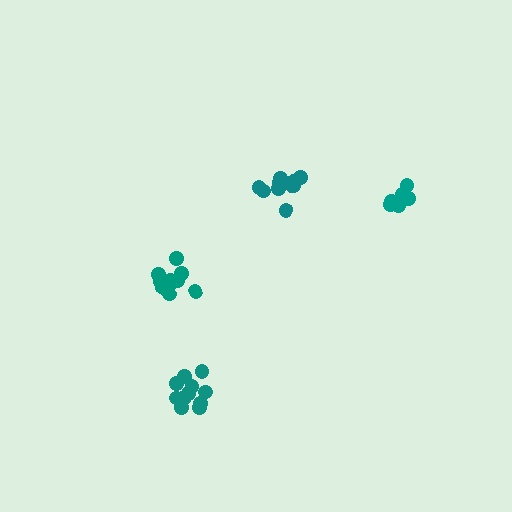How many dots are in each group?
Group 1: 11 dots, Group 2: 11 dots, Group 3: 7 dots, Group 4: 12 dots (41 total).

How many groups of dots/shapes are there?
There are 4 groups.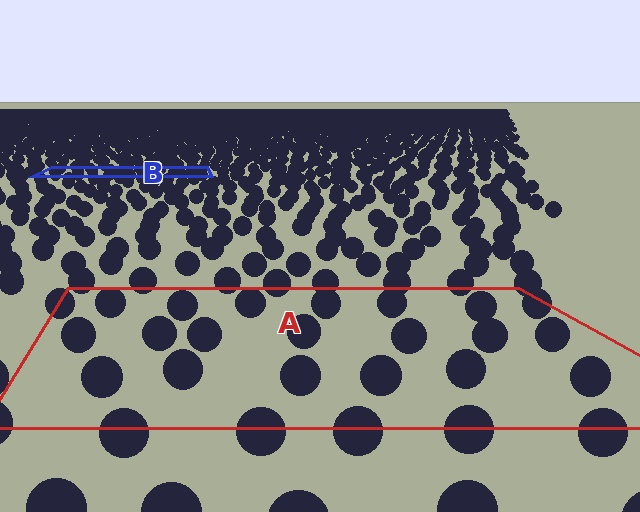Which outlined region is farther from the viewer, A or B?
Region B is farther from the viewer — the texture elements inside it appear smaller and more densely packed.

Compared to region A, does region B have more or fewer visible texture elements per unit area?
Region B has more texture elements per unit area — they are packed more densely because it is farther away.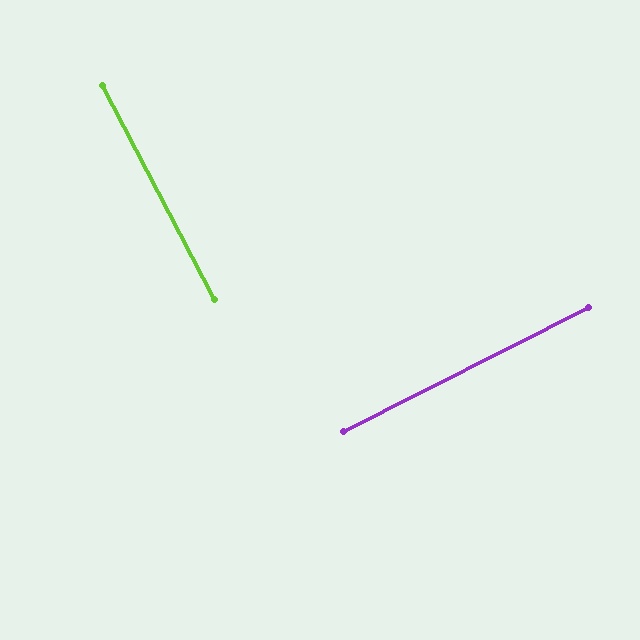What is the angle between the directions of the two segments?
Approximately 89 degrees.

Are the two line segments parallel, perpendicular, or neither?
Perpendicular — they meet at approximately 89°.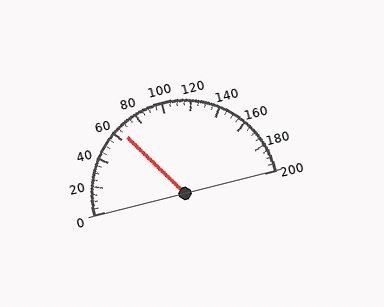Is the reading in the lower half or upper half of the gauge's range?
The reading is in the lower half of the range (0 to 200).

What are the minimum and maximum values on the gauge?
The gauge ranges from 0 to 200.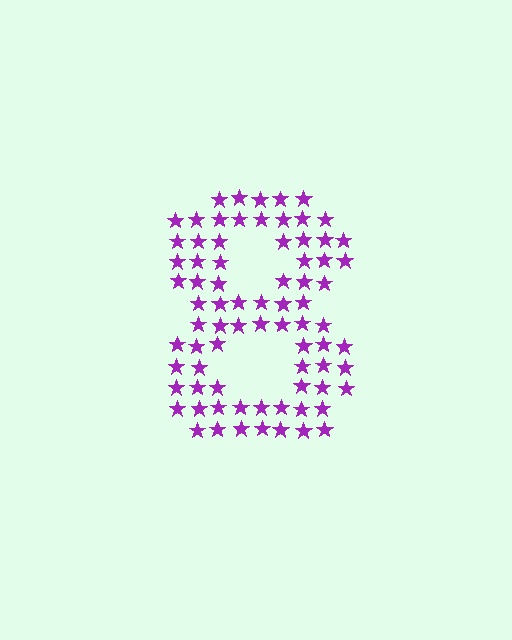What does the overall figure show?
The overall figure shows the digit 8.